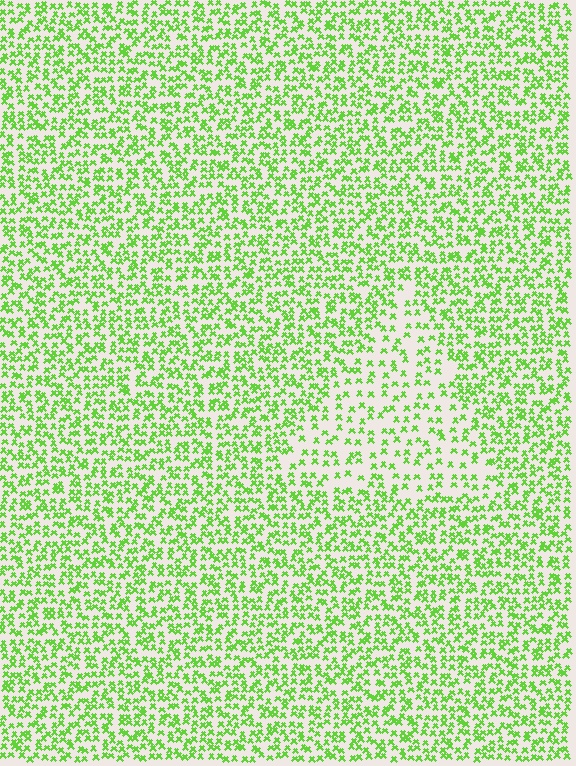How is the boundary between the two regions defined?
The boundary is defined by a change in element density (approximately 1.9x ratio). All elements are the same color, size, and shape.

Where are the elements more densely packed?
The elements are more densely packed outside the triangle boundary.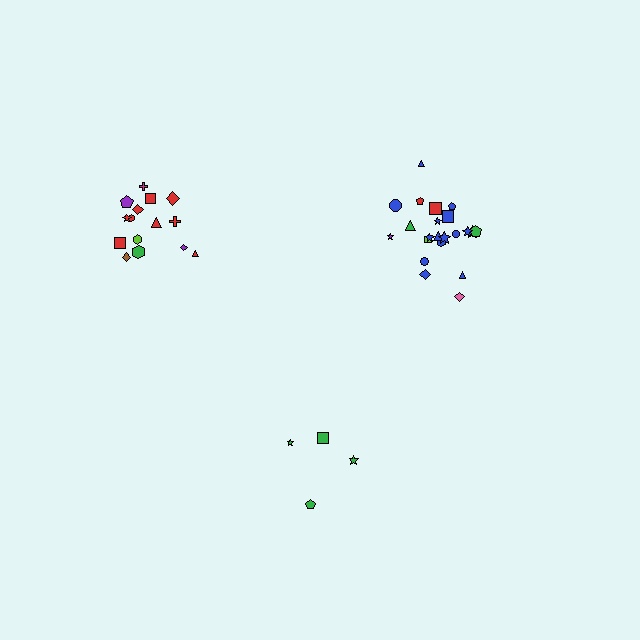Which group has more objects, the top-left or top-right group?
The top-right group.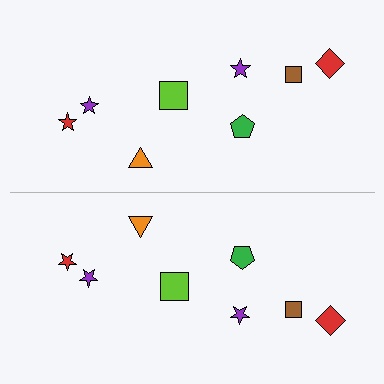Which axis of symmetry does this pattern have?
The pattern has a horizontal axis of symmetry running through the center of the image.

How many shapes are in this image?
There are 16 shapes in this image.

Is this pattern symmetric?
Yes, this pattern has bilateral (reflection) symmetry.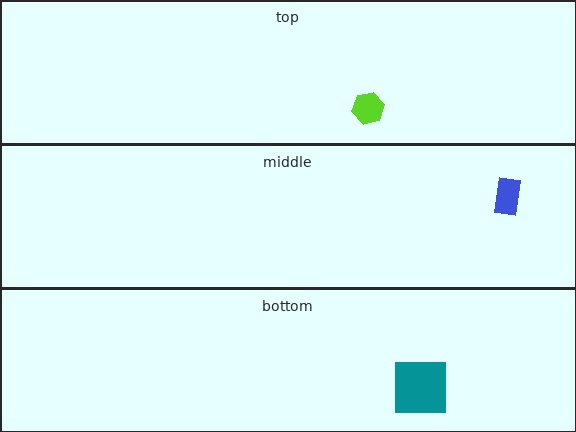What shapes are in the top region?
The lime hexagon.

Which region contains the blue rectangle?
The middle region.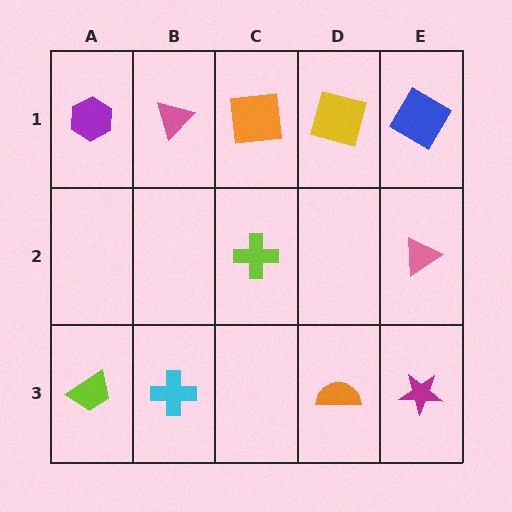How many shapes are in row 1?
5 shapes.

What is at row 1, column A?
A purple hexagon.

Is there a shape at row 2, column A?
No, that cell is empty.